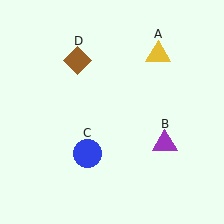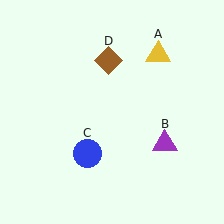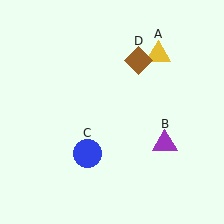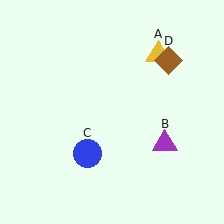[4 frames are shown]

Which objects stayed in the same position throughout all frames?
Yellow triangle (object A) and purple triangle (object B) and blue circle (object C) remained stationary.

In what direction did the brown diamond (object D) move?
The brown diamond (object D) moved right.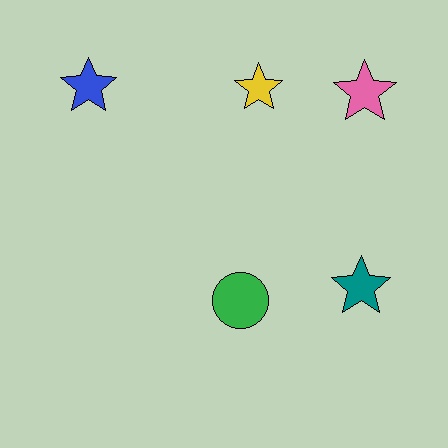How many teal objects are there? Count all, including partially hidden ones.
There is 1 teal object.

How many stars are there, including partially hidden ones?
There are 4 stars.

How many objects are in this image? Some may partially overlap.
There are 5 objects.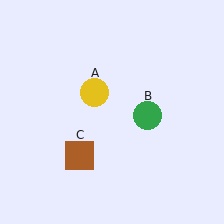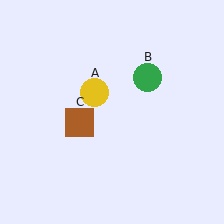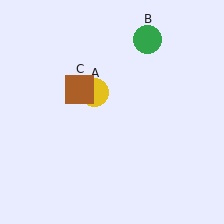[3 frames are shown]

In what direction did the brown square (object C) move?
The brown square (object C) moved up.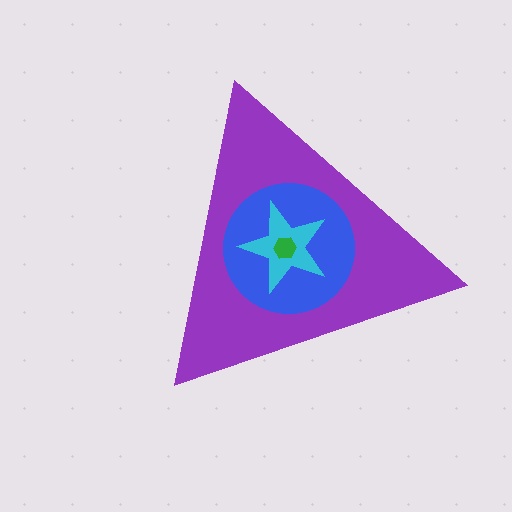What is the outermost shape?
The purple triangle.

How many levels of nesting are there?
4.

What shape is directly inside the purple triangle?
The blue circle.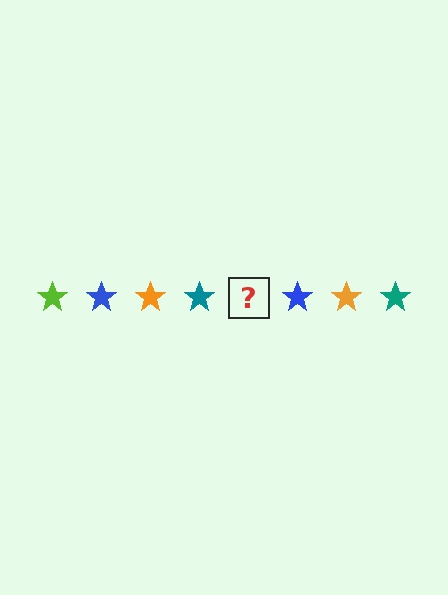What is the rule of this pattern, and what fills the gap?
The rule is that the pattern cycles through lime, blue, orange, teal stars. The gap should be filled with a lime star.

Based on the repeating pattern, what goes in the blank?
The blank should be a lime star.